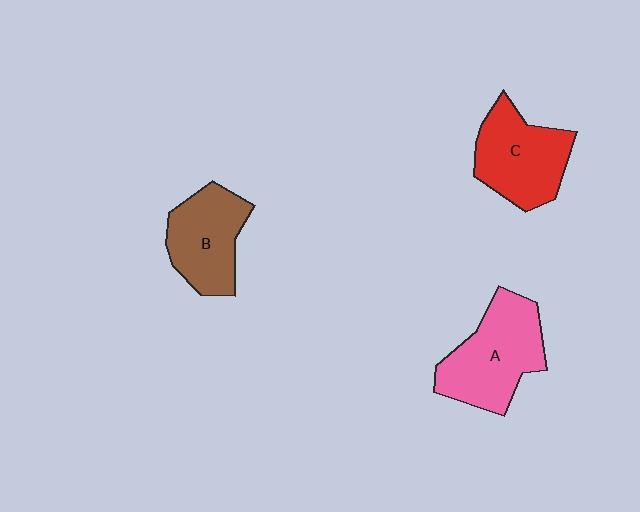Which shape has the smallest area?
Shape B (brown).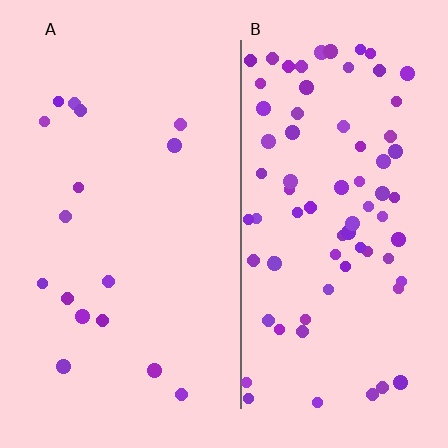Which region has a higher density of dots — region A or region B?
B (the right).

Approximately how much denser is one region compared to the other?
Approximately 4.6× — region B over region A.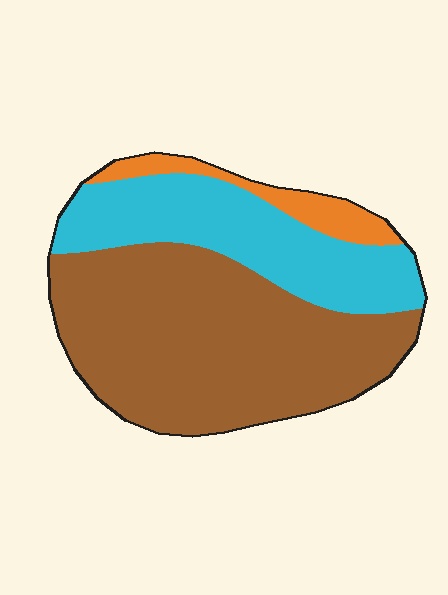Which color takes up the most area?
Brown, at roughly 60%.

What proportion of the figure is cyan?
Cyan covers 31% of the figure.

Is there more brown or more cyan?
Brown.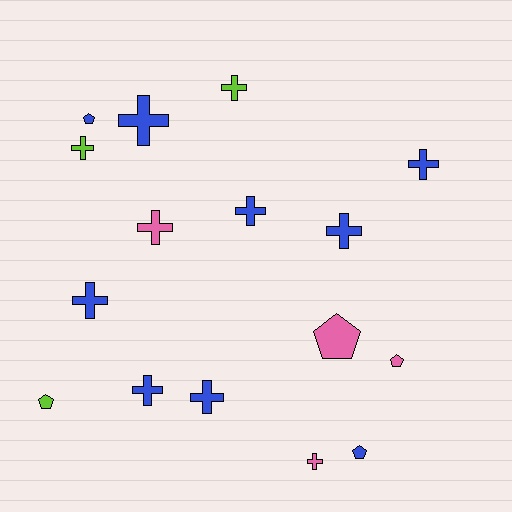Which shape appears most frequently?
Cross, with 11 objects.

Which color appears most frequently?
Blue, with 9 objects.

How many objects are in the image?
There are 16 objects.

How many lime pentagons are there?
There is 1 lime pentagon.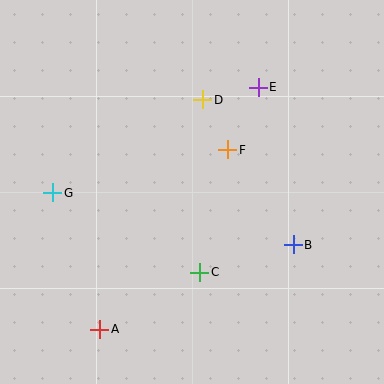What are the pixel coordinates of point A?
Point A is at (100, 329).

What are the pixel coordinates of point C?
Point C is at (200, 272).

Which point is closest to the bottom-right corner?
Point B is closest to the bottom-right corner.